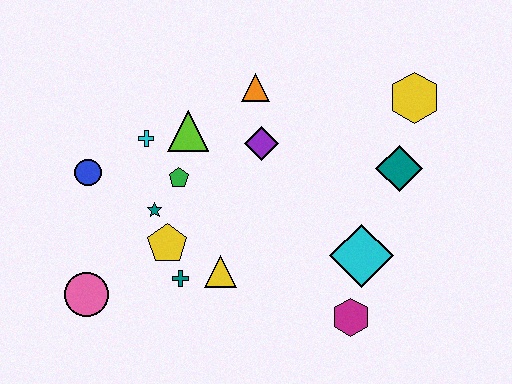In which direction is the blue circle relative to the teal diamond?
The blue circle is to the left of the teal diamond.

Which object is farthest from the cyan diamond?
The blue circle is farthest from the cyan diamond.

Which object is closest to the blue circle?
The cyan cross is closest to the blue circle.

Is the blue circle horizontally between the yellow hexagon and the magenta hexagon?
No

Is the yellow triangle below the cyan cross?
Yes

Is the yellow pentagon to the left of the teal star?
No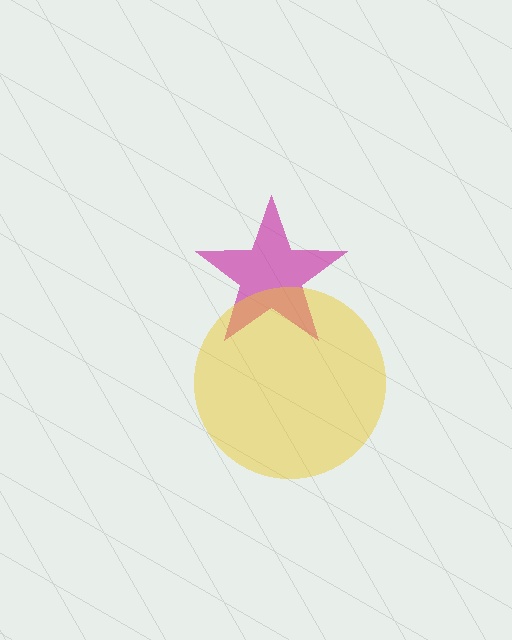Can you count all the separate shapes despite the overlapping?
Yes, there are 2 separate shapes.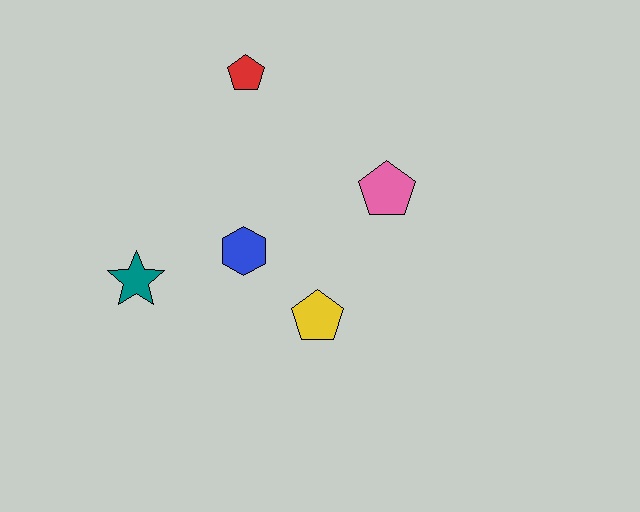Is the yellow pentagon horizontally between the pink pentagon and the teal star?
Yes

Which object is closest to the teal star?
The blue hexagon is closest to the teal star.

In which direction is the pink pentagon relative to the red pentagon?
The pink pentagon is to the right of the red pentagon.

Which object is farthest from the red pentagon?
The yellow pentagon is farthest from the red pentagon.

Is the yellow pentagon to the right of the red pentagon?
Yes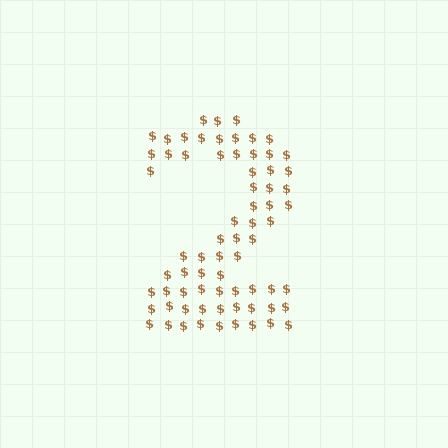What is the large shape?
The large shape is the digit 2.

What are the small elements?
The small elements are dollar signs.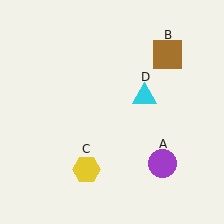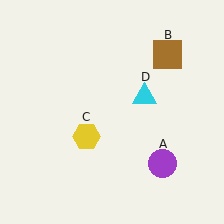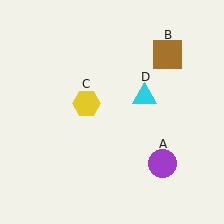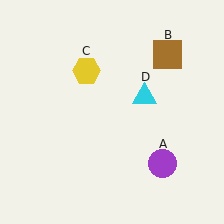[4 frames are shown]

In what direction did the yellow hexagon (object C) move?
The yellow hexagon (object C) moved up.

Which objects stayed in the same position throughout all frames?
Purple circle (object A) and brown square (object B) and cyan triangle (object D) remained stationary.